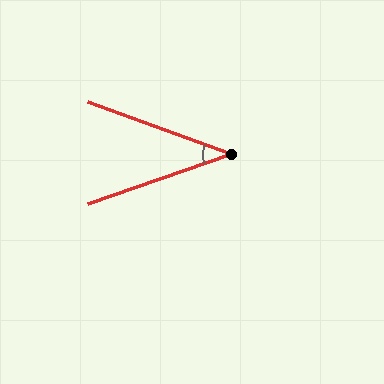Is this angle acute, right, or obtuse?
It is acute.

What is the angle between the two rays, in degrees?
Approximately 39 degrees.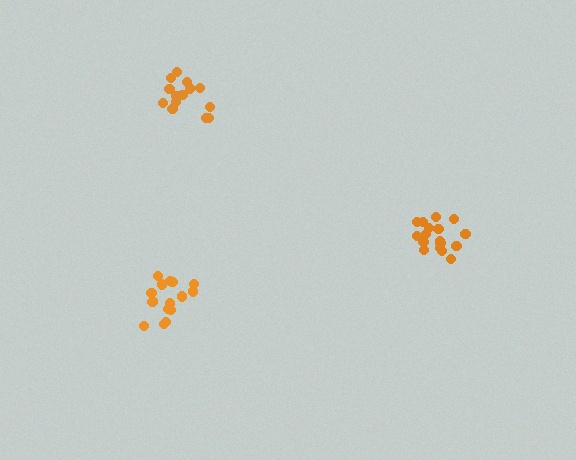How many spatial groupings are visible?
There are 3 spatial groupings.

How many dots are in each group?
Group 1: 17 dots, Group 2: 14 dots, Group 3: 17 dots (48 total).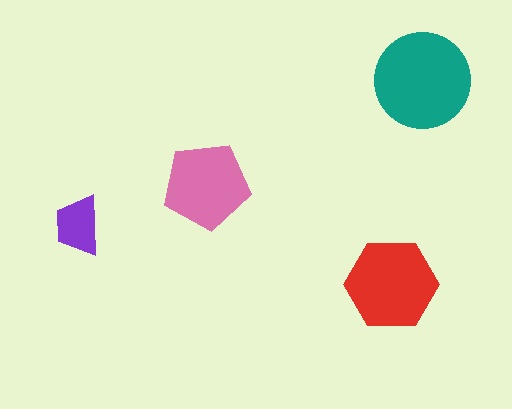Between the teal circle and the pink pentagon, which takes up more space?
The teal circle.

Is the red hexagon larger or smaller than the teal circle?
Smaller.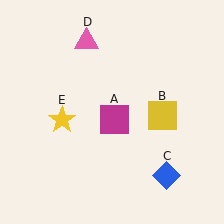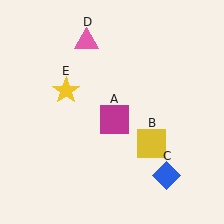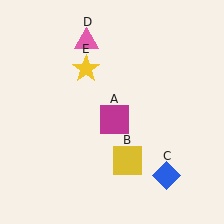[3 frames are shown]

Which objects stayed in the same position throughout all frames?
Magenta square (object A) and blue diamond (object C) and pink triangle (object D) remained stationary.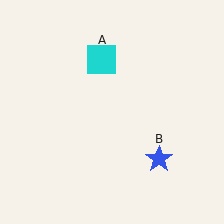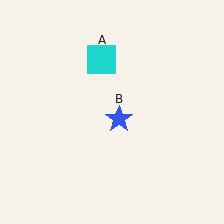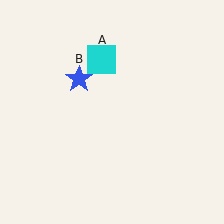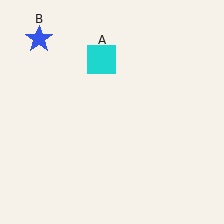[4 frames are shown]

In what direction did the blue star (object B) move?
The blue star (object B) moved up and to the left.